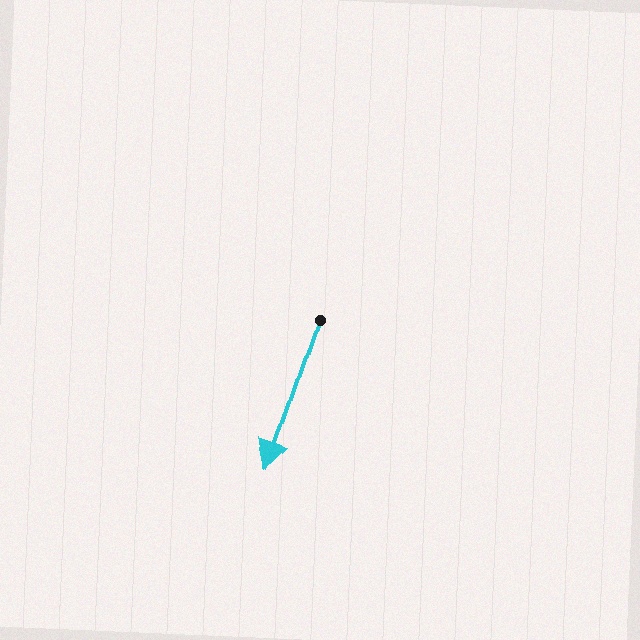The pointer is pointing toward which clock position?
Roughly 7 o'clock.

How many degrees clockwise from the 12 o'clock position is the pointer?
Approximately 198 degrees.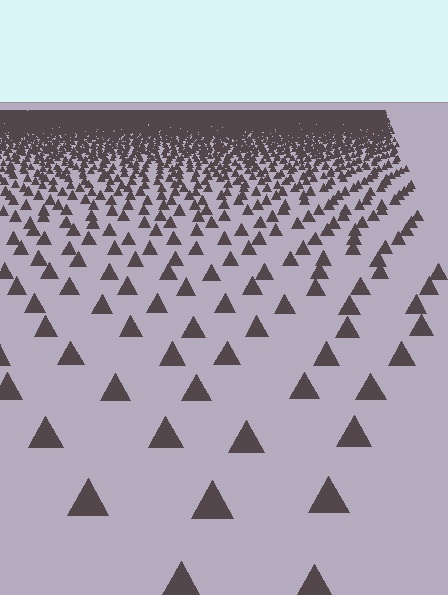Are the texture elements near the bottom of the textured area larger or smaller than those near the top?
Larger. Near the bottom, elements are closer to the viewer and appear at a bigger on-screen size.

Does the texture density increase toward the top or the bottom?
Density increases toward the top.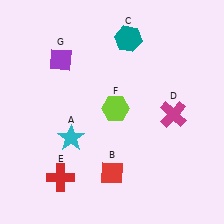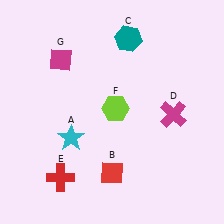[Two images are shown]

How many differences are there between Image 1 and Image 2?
There is 1 difference between the two images.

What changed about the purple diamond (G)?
In Image 1, G is purple. In Image 2, it changed to magenta.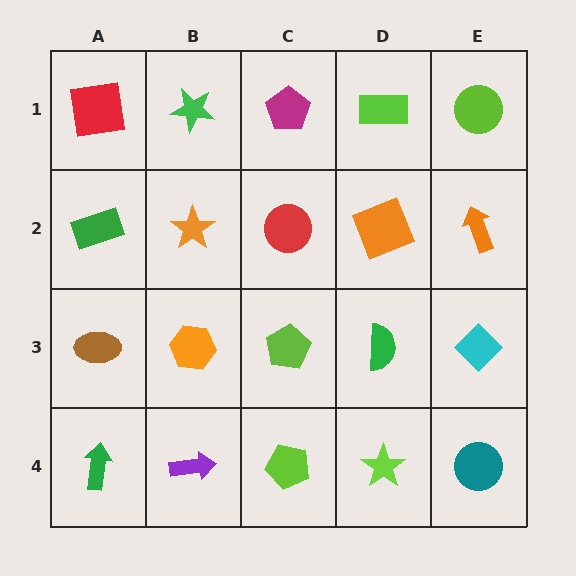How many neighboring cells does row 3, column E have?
3.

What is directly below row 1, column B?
An orange star.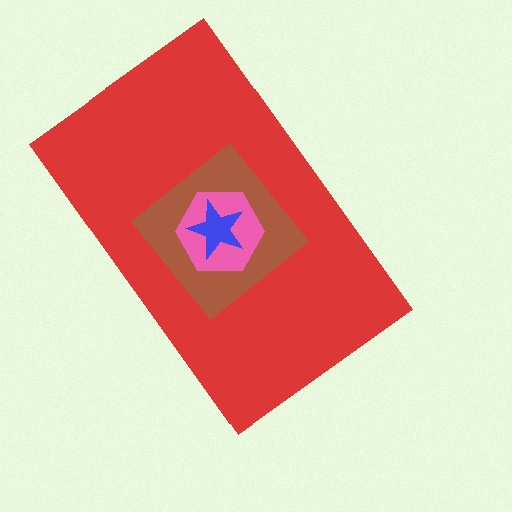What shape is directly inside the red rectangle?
The brown diamond.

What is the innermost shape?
The blue star.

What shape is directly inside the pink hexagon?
The blue star.